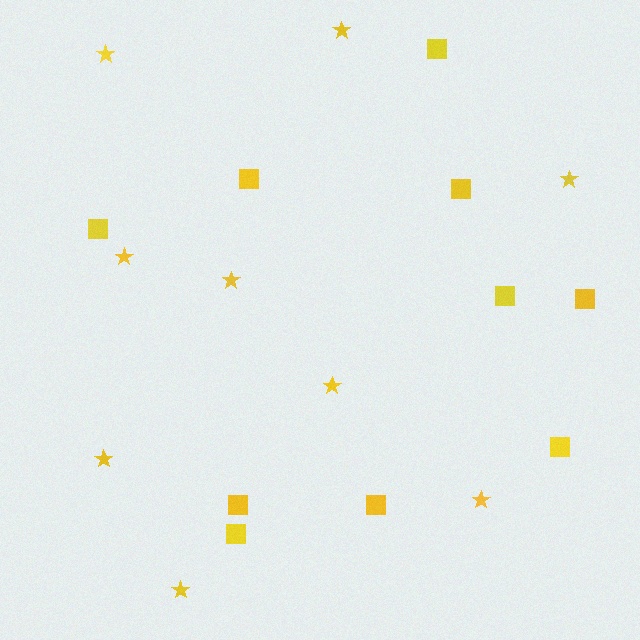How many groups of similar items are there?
There are 2 groups: one group of squares (10) and one group of stars (9).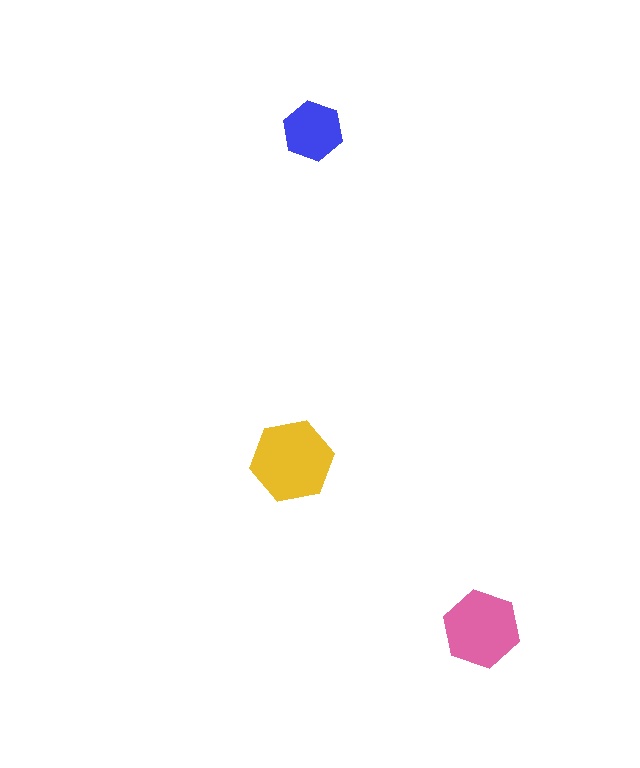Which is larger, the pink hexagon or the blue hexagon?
The pink one.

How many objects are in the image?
There are 3 objects in the image.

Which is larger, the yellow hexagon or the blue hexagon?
The yellow one.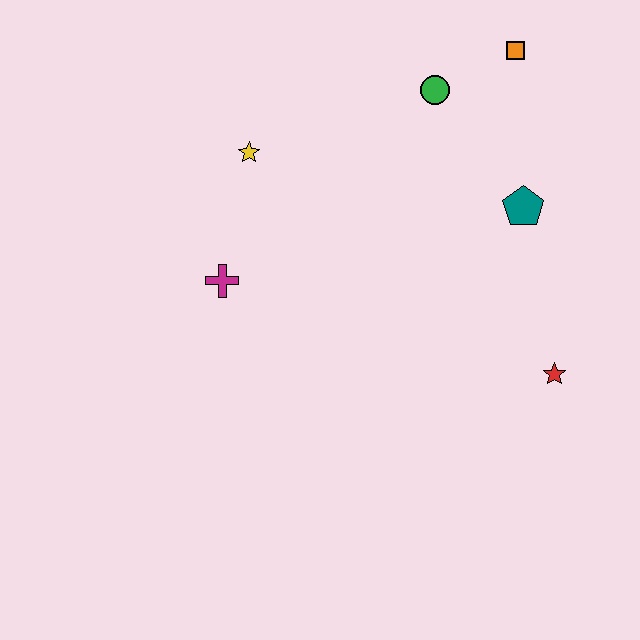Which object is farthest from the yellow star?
The red star is farthest from the yellow star.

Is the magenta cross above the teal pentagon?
No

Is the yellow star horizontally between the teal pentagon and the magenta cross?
Yes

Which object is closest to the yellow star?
The magenta cross is closest to the yellow star.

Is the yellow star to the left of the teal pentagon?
Yes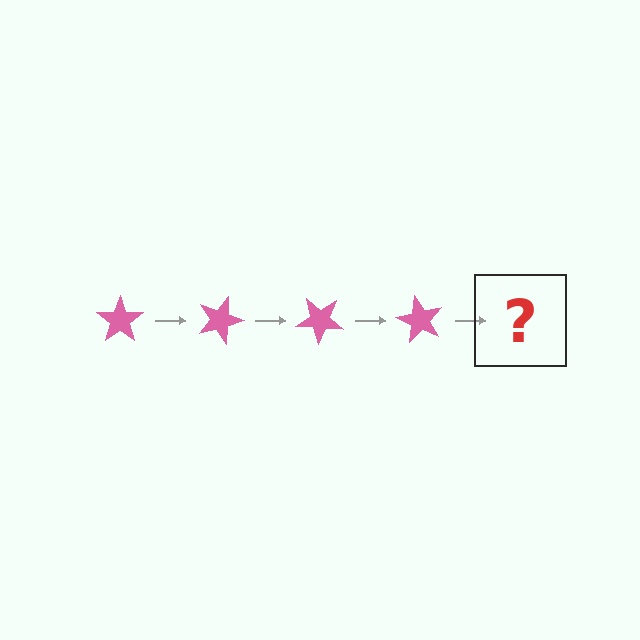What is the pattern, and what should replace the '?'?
The pattern is that the star rotates 20 degrees each step. The '?' should be a pink star rotated 80 degrees.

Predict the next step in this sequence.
The next step is a pink star rotated 80 degrees.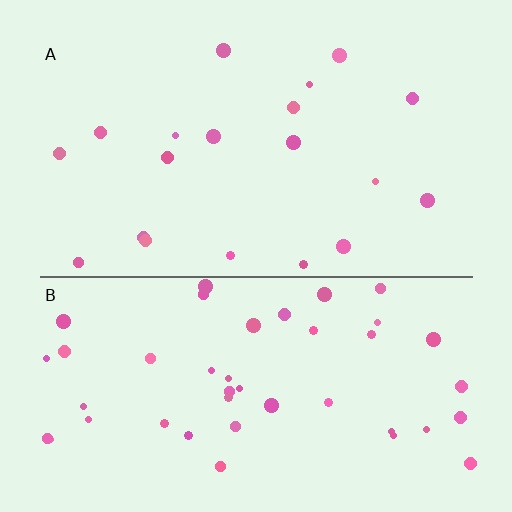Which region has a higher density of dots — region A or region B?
B (the bottom).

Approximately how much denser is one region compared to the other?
Approximately 2.2× — region B over region A.